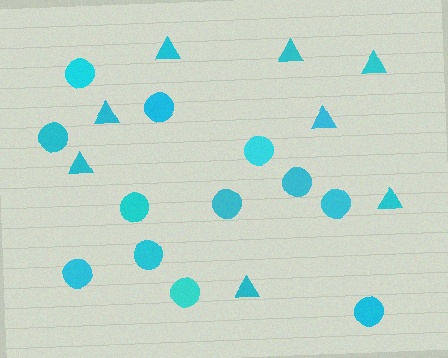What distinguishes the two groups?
There are 2 groups: one group of triangles (8) and one group of circles (12).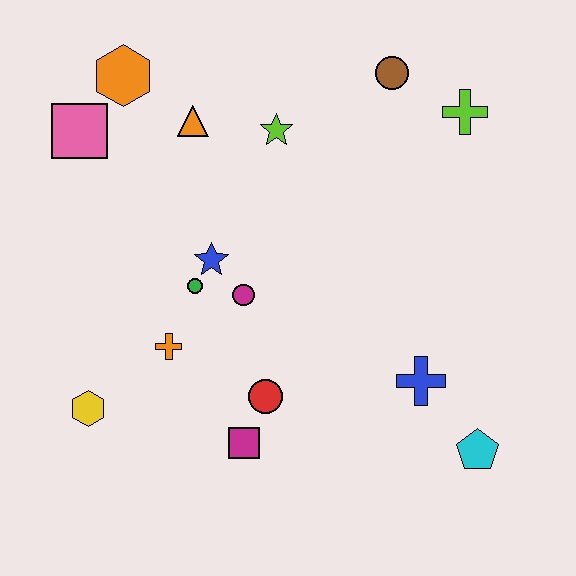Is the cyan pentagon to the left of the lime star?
No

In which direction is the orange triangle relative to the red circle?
The orange triangle is above the red circle.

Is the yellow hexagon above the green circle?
No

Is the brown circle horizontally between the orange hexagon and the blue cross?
Yes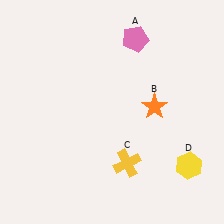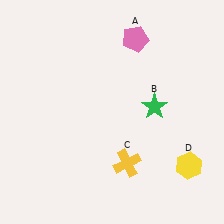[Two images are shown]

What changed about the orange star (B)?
In Image 1, B is orange. In Image 2, it changed to green.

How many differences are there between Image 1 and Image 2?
There is 1 difference between the two images.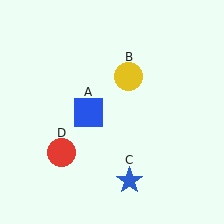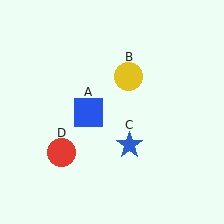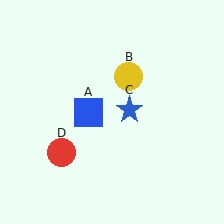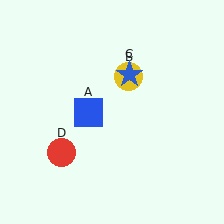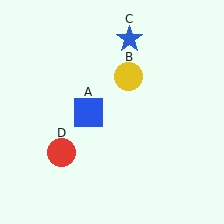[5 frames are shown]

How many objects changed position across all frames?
1 object changed position: blue star (object C).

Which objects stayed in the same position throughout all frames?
Blue square (object A) and yellow circle (object B) and red circle (object D) remained stationary.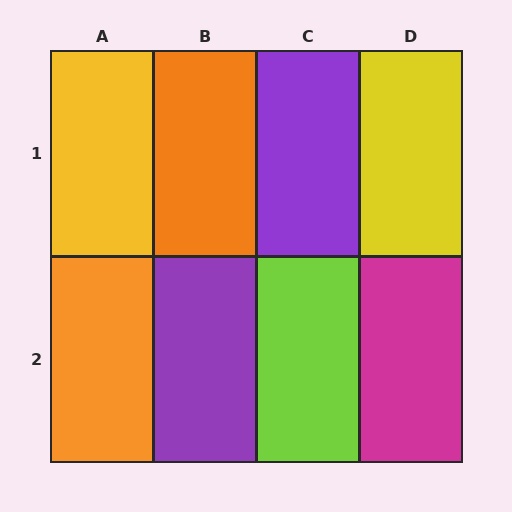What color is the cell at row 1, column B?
Orange.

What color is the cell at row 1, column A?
Yellow.